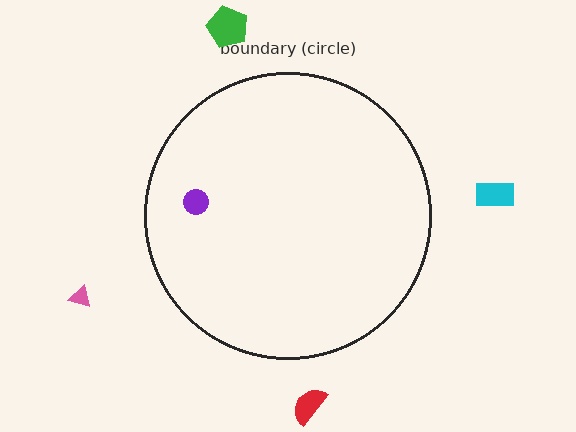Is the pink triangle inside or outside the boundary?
Outside.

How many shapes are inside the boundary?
1 inside, 4 outside.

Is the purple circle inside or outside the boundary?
Inside.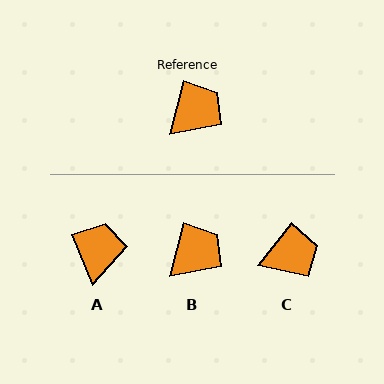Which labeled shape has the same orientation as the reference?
B.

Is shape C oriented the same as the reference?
No, it is off by about 23 degrees.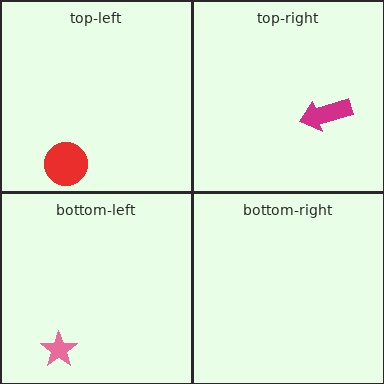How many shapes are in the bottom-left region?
1.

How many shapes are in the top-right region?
1.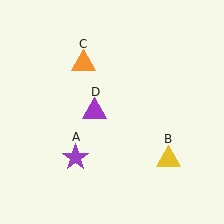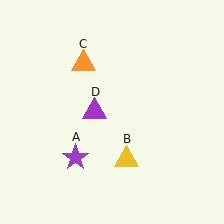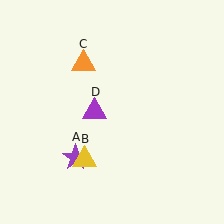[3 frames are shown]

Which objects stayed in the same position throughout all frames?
Purple star (object A) and orange triangle (object C) and purple triangle (object D) remained stationary.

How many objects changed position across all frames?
1 object changed position: yellow triangle (object B).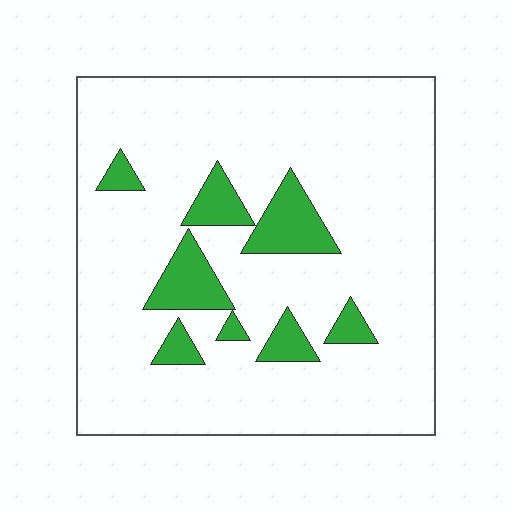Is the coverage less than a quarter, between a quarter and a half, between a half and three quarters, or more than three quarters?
Less than a quarter.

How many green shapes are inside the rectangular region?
8.